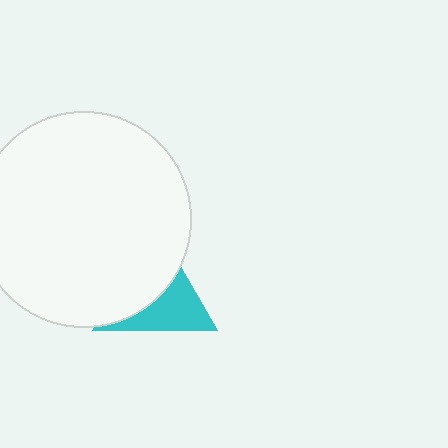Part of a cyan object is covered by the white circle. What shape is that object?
It is a triangle.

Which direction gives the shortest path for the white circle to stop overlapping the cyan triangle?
Moving toward the upper-left gives the shortest separation.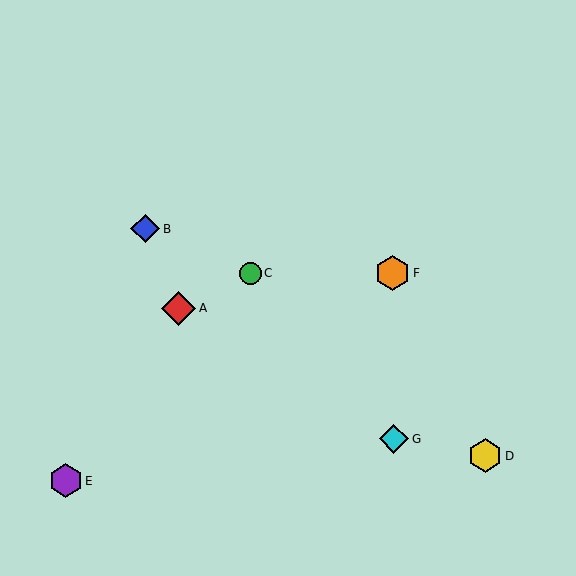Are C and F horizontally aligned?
Yes, both are at y≈273.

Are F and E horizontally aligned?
No, F is at y≈273 and E is at y≈481.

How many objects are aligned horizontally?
2 objects (C, F) are aligned horizontally.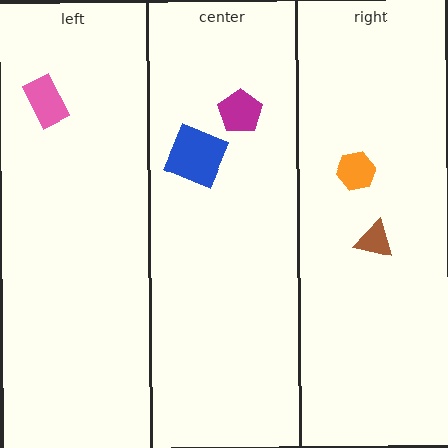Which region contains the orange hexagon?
The right region.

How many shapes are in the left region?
1.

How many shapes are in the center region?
2.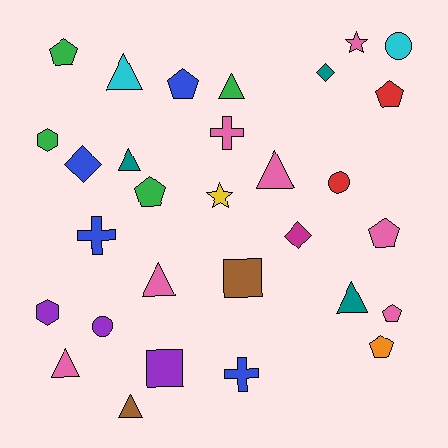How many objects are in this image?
There are 30 objects.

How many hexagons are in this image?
There are 2 hexagons.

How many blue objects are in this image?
There are 4 blue objects.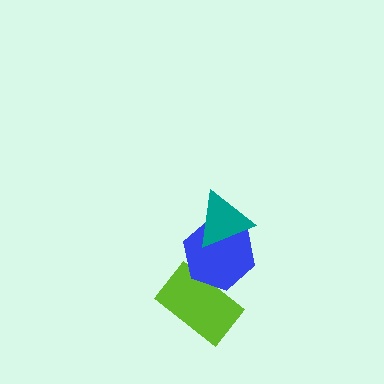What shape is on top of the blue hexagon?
The teal triangle is on top of the blue hexagon.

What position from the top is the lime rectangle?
The lime rectangle is 3rd from the top.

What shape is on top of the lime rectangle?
The blue hexagon is on top of the lime rectangle.